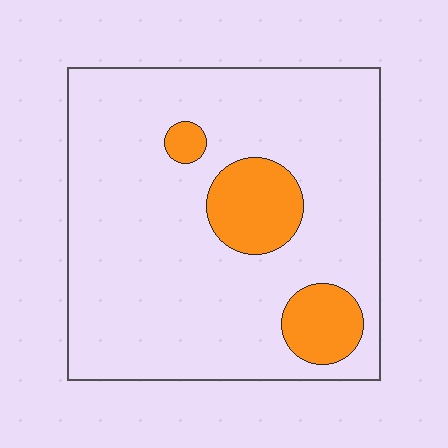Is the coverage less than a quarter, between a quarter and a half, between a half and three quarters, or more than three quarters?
Less than a quarter.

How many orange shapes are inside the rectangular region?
3.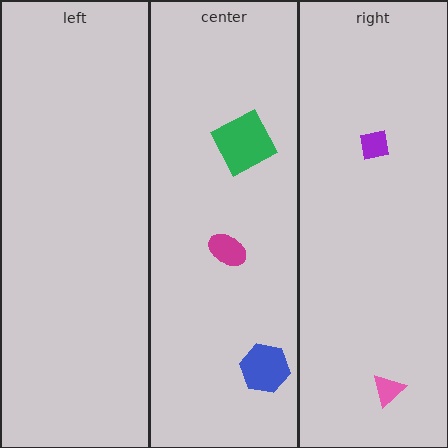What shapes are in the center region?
The magenta ellipse, the green square, the blue hexagon.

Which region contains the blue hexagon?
The center region.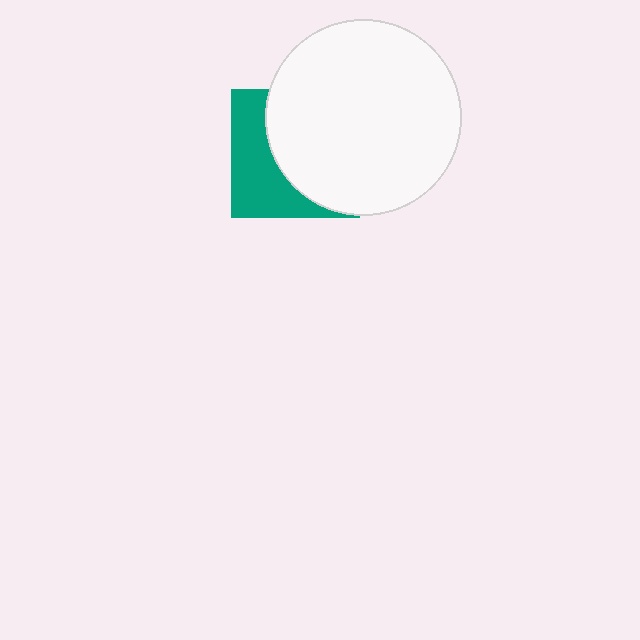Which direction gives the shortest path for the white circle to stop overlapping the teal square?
Moving right gives the shortest separation.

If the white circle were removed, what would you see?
You would see the complete teal square.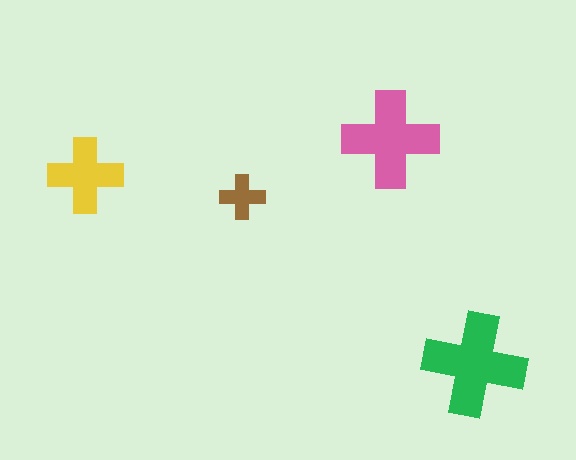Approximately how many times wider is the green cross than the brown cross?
About 2.5 times wider.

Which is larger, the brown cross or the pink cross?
The pink one.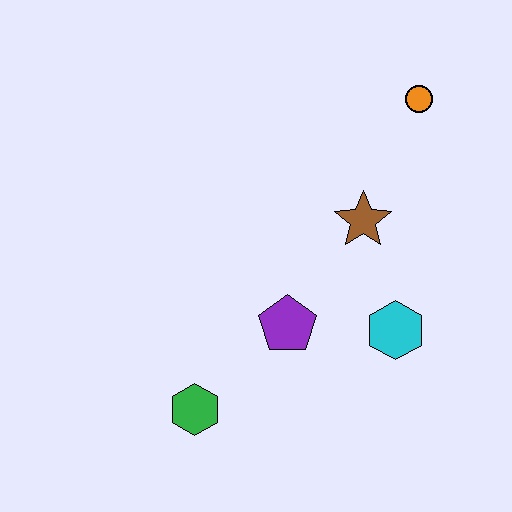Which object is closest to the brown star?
The cyan hexagon is closest to the brown star.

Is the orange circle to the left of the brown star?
No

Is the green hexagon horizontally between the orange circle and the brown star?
No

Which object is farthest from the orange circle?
The green hexagon is farthest from the orange circle.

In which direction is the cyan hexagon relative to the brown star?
The cyan hexagon is below the brown star.